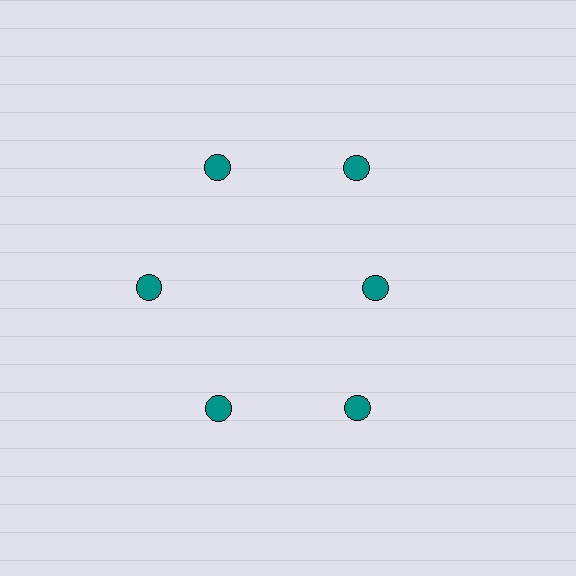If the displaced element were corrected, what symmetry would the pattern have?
It would have 6-fold rotational symmetry — the pattern would map onto itself every 60 degrees.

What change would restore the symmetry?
The symmetry would be restored by moving it outward, back onto the ring so that all 6 circles sit at equal angles and equal distance from the center.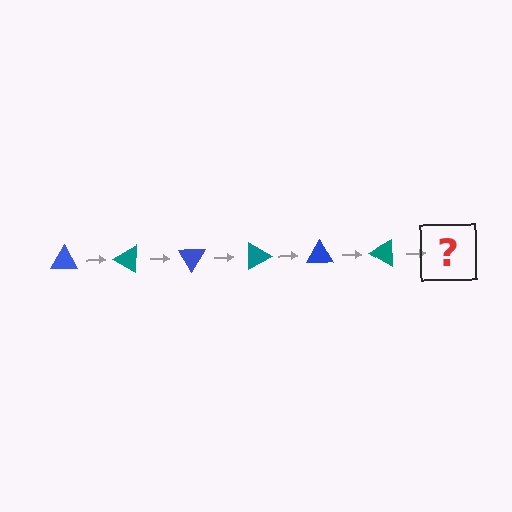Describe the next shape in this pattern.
It should be a blue triangle, rotated 180 degrees from the start.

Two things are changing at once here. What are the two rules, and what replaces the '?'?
The two rules are that it rotates 30 degrees each step and the color cycles through blue and teal. The '?' should be a blue triangle, rotated 180 degrees from the start.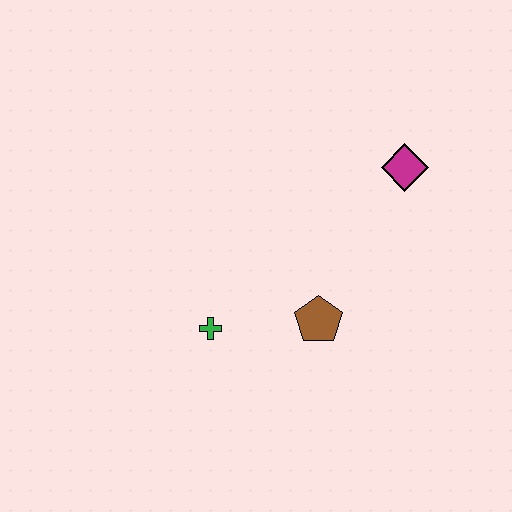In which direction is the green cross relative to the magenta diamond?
The green cross is to the left of the magenta diamond.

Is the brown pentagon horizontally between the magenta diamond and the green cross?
Yes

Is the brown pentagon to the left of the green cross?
No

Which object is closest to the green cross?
The brown pentagon is closest to the green cross.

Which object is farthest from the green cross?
The magenta diamond is farthest from the green cross.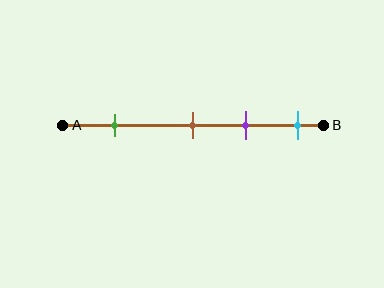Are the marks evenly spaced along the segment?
No, the marks are not evenly spaced.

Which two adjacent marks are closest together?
The brown and purple marks are the closest adjacent pair.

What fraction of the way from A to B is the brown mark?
The brown mark is approximately 50% (0.5) of the way from A to B.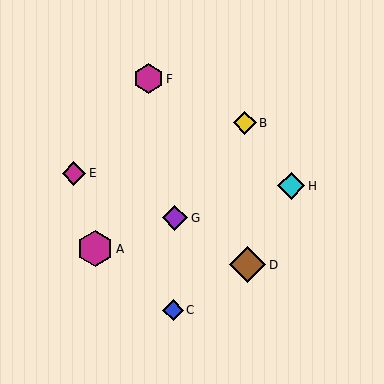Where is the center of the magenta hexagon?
The center of the magenta hexagon is at (149, 79).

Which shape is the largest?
The magenta hexagon (labeled A) is the largest.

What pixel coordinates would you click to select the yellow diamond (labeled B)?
Click at (245, 123) to select the yellow diamond B.